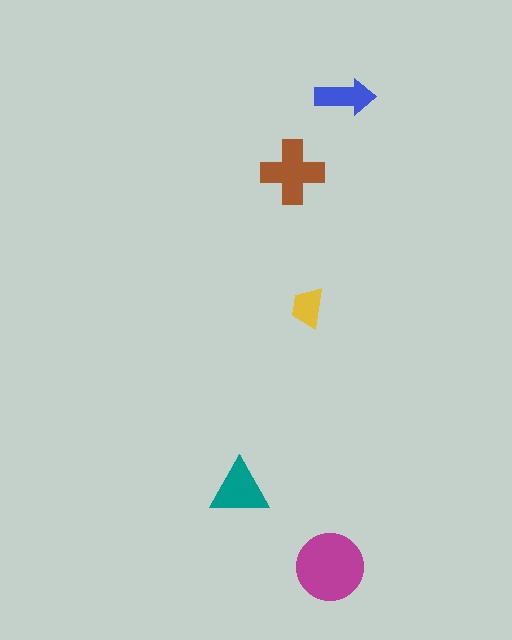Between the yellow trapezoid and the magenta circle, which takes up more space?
The magenta circle.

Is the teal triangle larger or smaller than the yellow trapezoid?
Larger.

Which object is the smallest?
The yellow trapezoid.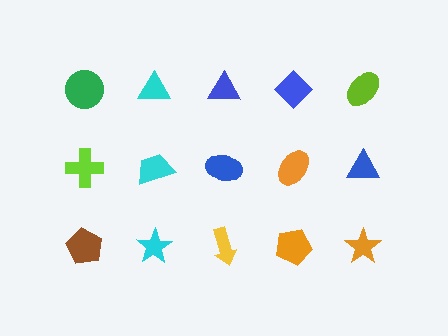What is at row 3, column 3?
A yellow arrow.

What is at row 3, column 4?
An orange pentagon.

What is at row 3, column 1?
A brown pentagon.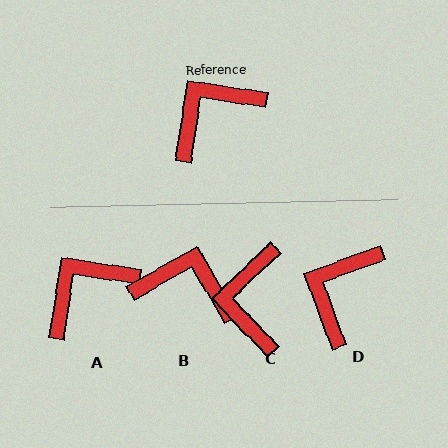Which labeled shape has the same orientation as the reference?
A.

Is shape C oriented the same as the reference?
No, it is off by about 52 degrees.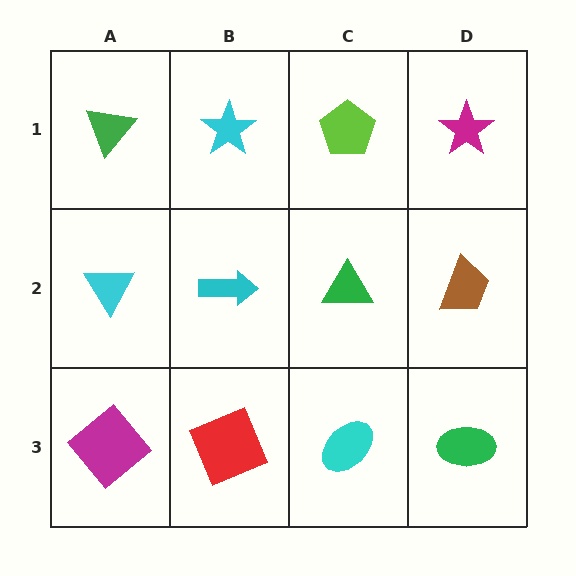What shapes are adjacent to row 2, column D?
A magenta star (row 1, column D), a green ellipse (row 3, column D), a green triangle (row 2, column C).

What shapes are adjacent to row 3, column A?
A cyan triangle (row 2, column A), a red square (row 3, column B).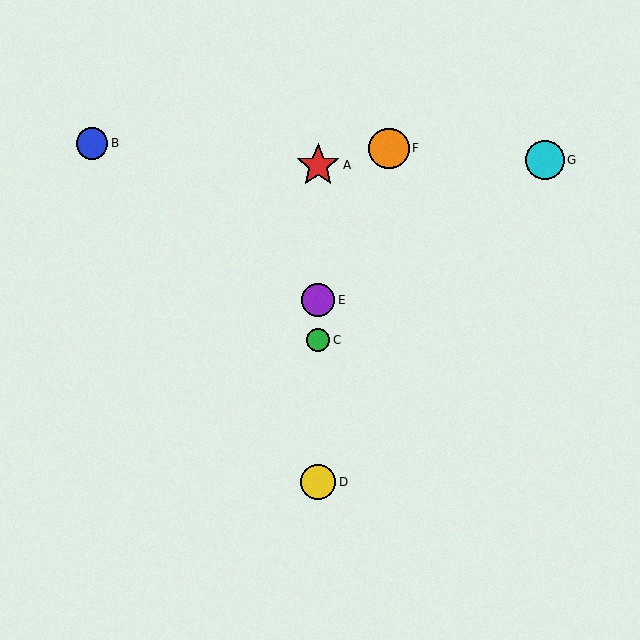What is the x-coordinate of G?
Object G is at x≈545.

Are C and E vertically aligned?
Yes, both are at x≈318.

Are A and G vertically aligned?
No, A is at x≈318 and G is at x≈545.